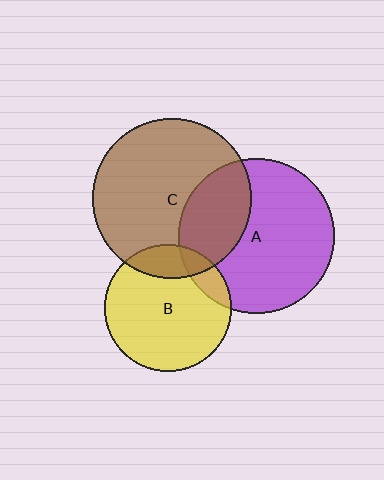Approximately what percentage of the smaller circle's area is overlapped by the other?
Approximately 30%.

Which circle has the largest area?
Circle C (brown).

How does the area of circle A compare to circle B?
Approximately 1.5 times.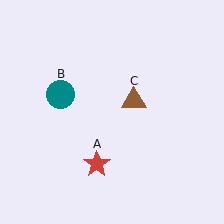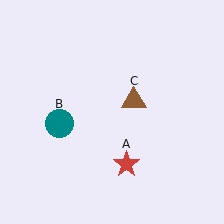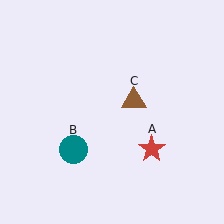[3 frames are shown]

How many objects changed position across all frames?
2 objects changed position: red star (object A), teal circle (object B).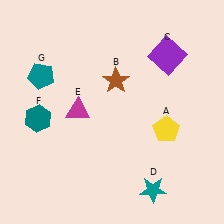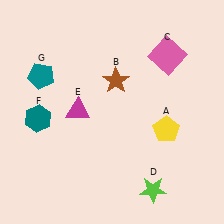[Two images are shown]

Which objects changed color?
C changed from purple to pink. D changed from teal to lime.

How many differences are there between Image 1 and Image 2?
There are 2 differences between the two images.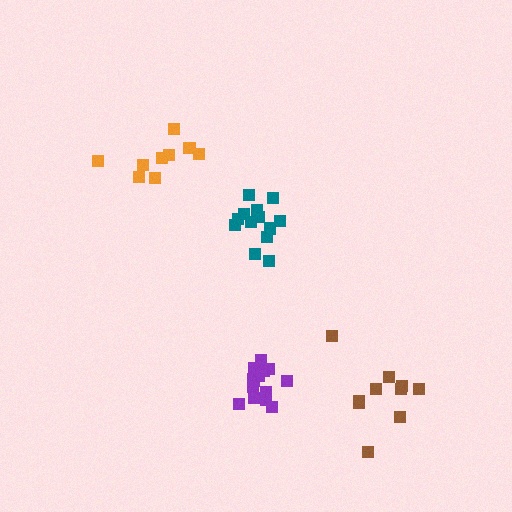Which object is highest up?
The orange cluster is topmost.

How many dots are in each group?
Group 1: 15 dots, Group 2: 10 dots, Group 3: 9 dots, Group 4: 13 dots (47 total).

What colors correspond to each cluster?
The clusters are colored: purple, brown, orange, teal.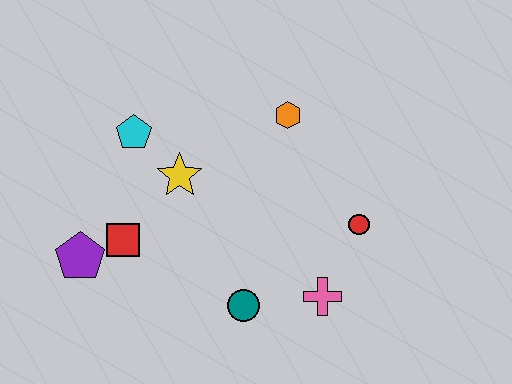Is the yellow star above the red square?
Yes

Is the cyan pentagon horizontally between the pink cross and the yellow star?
No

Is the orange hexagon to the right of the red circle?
No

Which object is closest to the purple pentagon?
The red square is closest to the purple pentagon.